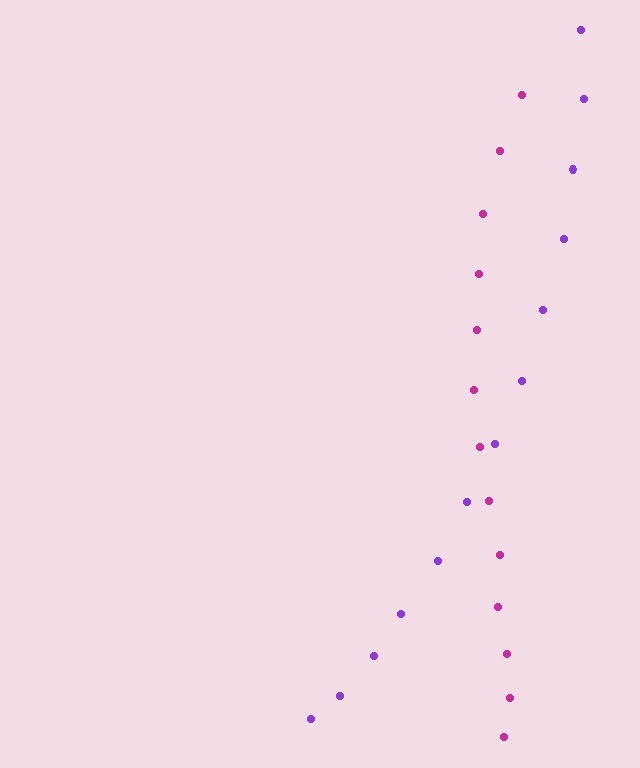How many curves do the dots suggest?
There are 2 distinct paths.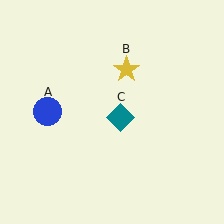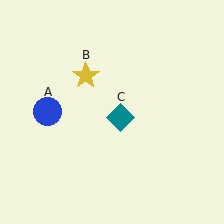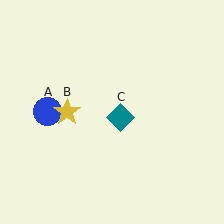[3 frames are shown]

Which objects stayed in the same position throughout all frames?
Blue circle (object A) and teal diamond (object C) remained stationary.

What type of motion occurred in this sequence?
The yellow star (object B) rotated counterclockwise around the center of the scene.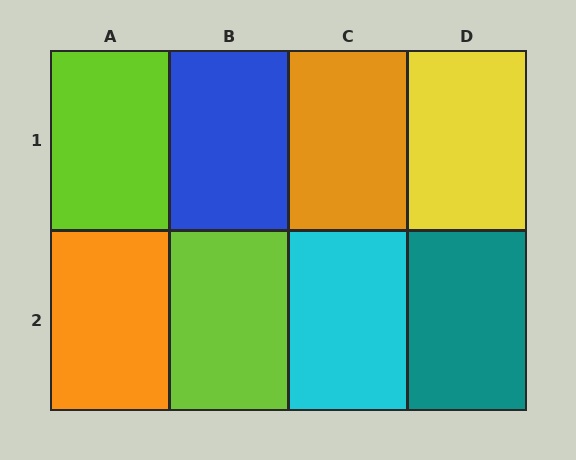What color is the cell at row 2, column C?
Cyan.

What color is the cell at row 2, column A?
Orange.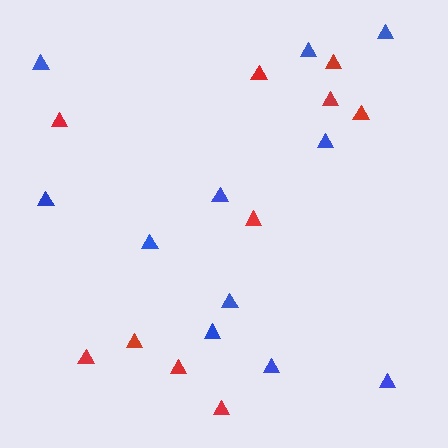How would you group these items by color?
There are 2 groups: one group of blue triangles (11) and one group of red triangles (10).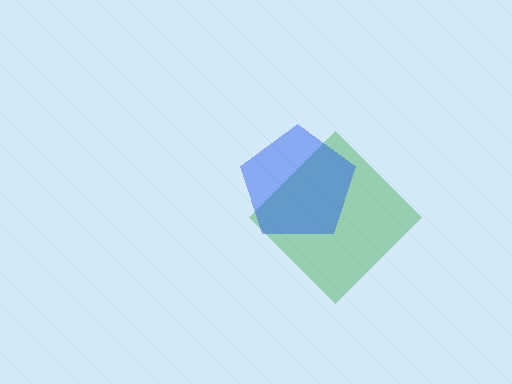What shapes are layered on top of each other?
The layered shapes are: a green diamond, a blue pentagon.